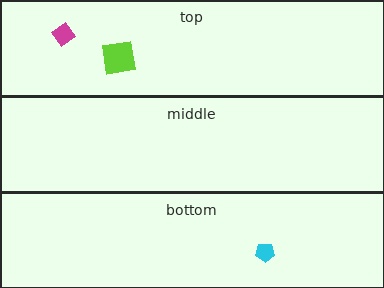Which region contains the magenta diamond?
The top region.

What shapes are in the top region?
The lime square, the magenta diamond.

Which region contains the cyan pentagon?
The bottom region.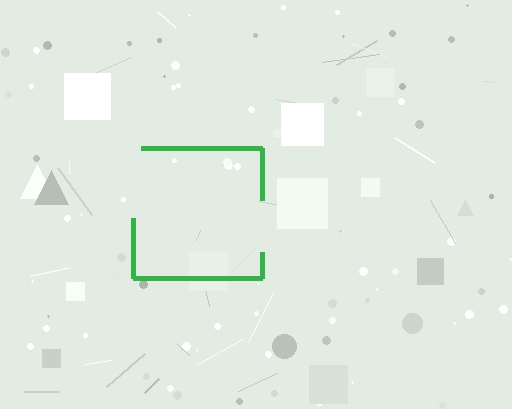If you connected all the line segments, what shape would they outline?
They would outline a square.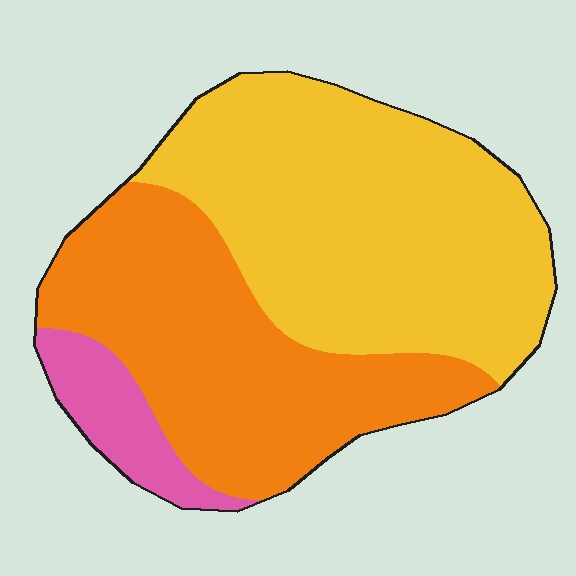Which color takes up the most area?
Yellow, at roughly 50%.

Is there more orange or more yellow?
Yellow.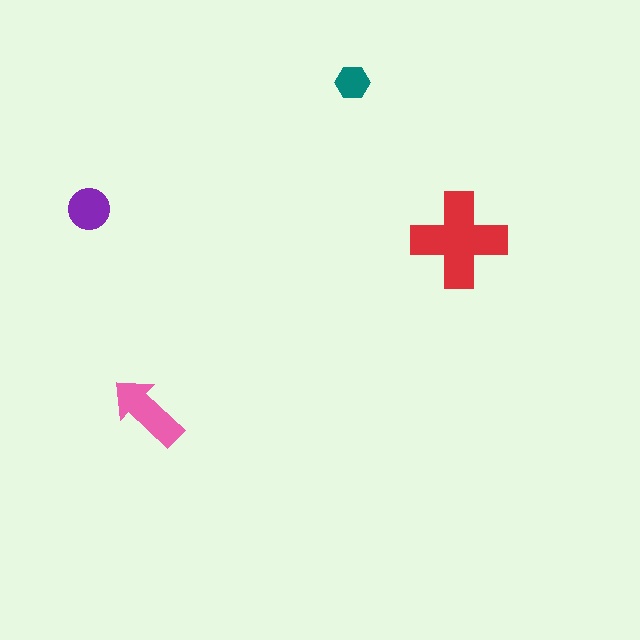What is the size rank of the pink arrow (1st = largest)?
2nd.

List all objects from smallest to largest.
The teal hexagon, the purple circle, the pink arrow, the red cross.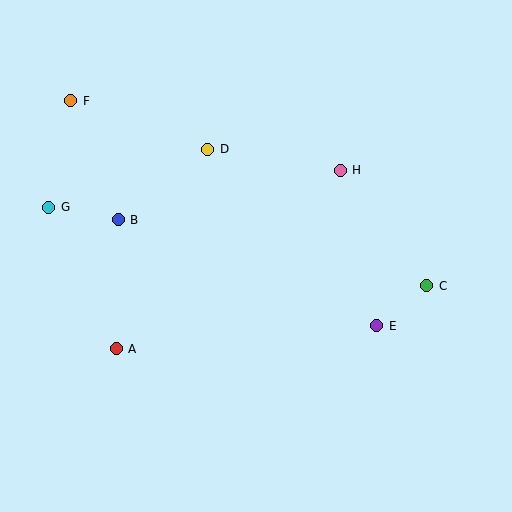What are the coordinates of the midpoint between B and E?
The midpoint between B and E is at (247, 273).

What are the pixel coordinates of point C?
Point C is at (427, 286).